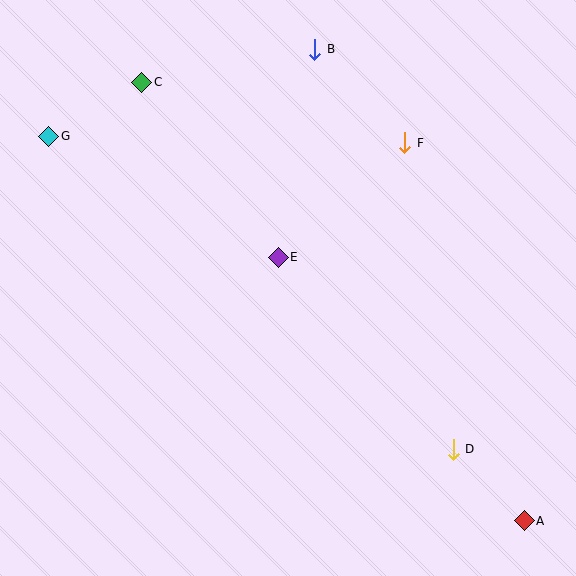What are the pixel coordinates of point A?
Point A is at (524, 521).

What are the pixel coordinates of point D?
Point D is at (453, 449).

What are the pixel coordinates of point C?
Point C is at (142, 82).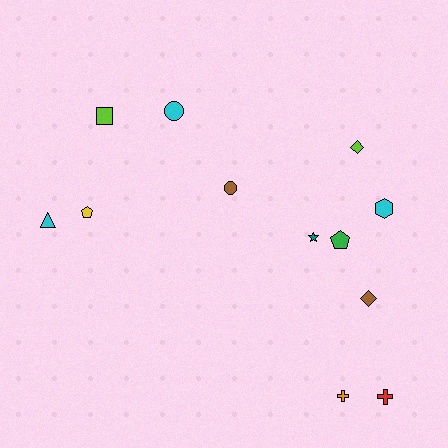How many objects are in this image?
There are 12 objects.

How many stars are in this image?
There is 1 star.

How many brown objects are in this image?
There are 2 brown objects.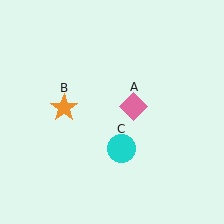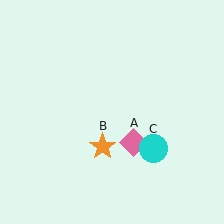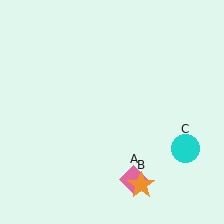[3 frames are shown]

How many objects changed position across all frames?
3 objects changed position: pink diamond (object A), orange star (object B), cyan circle (object C).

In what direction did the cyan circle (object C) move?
The cyan circle (object C) moved right.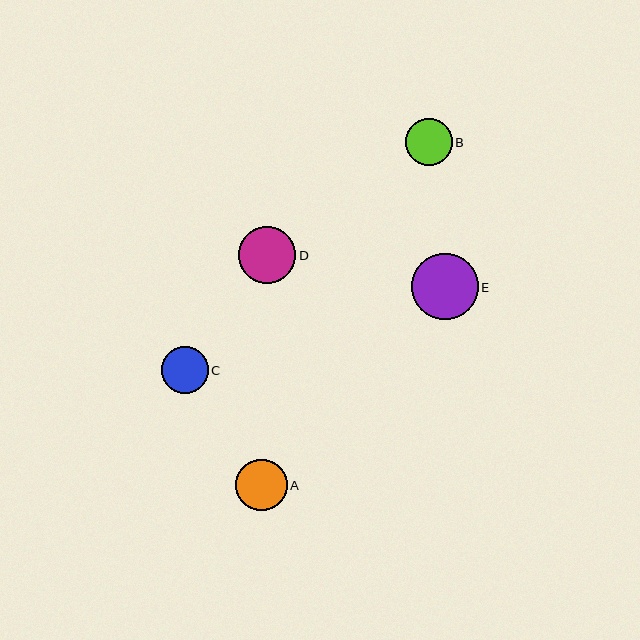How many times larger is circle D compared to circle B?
Circle D is approximately 1.2 times the size of circle B.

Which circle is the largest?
Circle E is the largest with a size of approximately 66 pixels.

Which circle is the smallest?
Circle B is the smallest with a size of approximately 47 pixels.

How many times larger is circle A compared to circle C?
Circle A is approximately 1.1 times the size of circle C.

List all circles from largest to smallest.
From largest to smallest: E, D, A, C, B.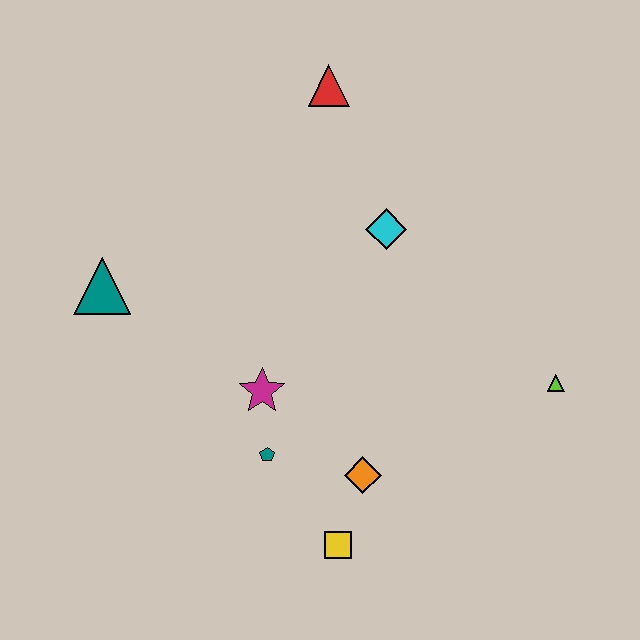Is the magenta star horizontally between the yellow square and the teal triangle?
Yes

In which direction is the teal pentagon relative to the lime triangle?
The teal pentagon is to the left of the lime triangle.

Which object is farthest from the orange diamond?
The red triangle is farthest from the orange diamond.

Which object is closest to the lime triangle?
The orange diamond is closest to the lime triangle.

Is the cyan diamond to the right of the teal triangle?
Yes